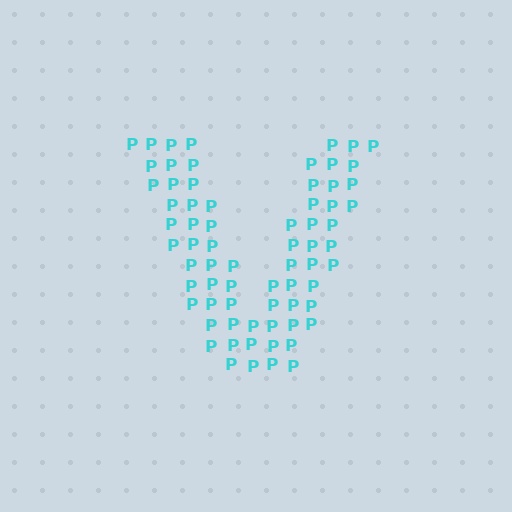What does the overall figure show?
The overall figure shows the letter V.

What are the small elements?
The small elements are letter P's.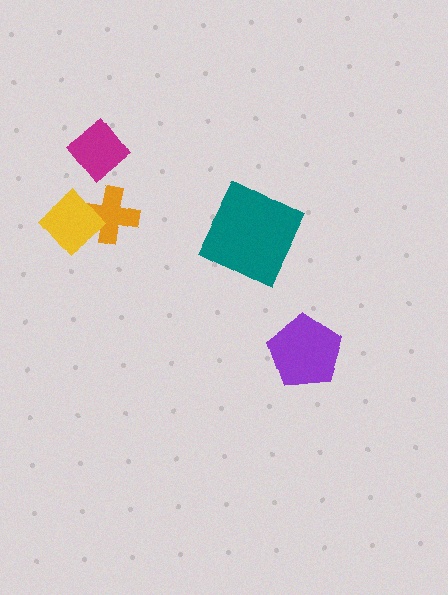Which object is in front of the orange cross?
The yellow diamond is in front of the orange cross.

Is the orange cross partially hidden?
Yes, it is partially covered by another shape.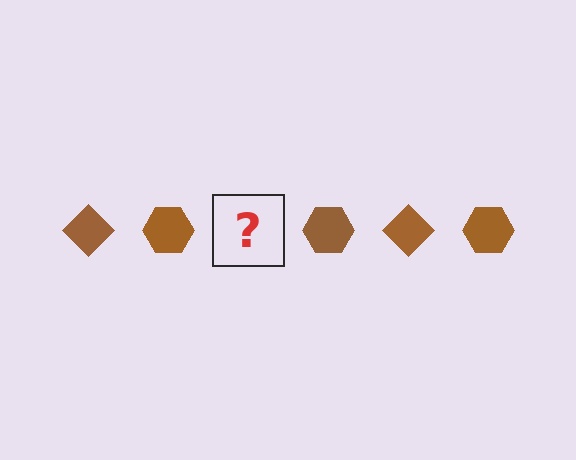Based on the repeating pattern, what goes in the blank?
The blank should be a brown diamond.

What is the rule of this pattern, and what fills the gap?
The rule is that the pattern cycles through diamond, hexagon shapes in brown. The gap should be filled with a brown diamond.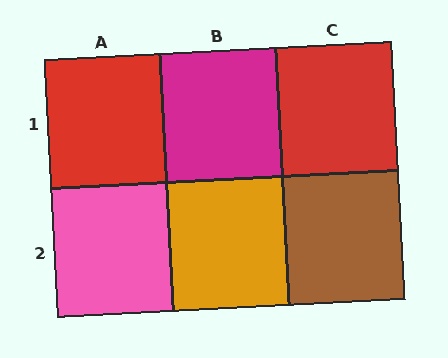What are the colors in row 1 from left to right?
Red, magenta, red.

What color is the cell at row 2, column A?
Pink.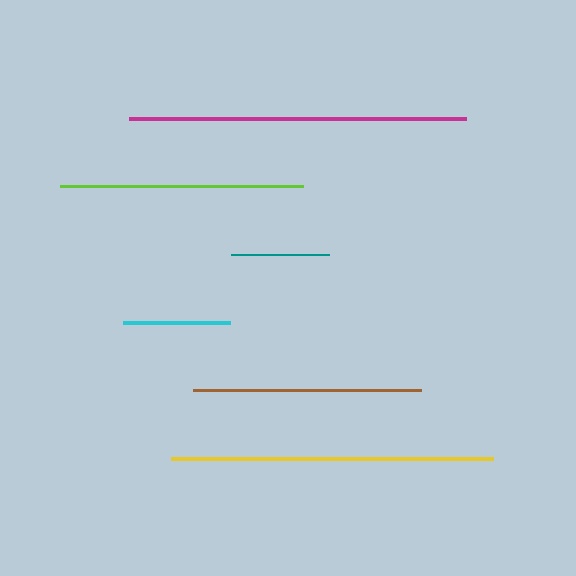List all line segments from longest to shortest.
From longest to shortest: magenta, yellow, lime, brown, cyan, teal.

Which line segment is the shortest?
The teal line is the shortest at approximately 97 pixels.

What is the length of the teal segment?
The teal segment is approximately 97 pixels long.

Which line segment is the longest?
The magenta line is the longest at approximately 337 pixels.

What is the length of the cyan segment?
The cyan segment is approximately 106 pixels long.